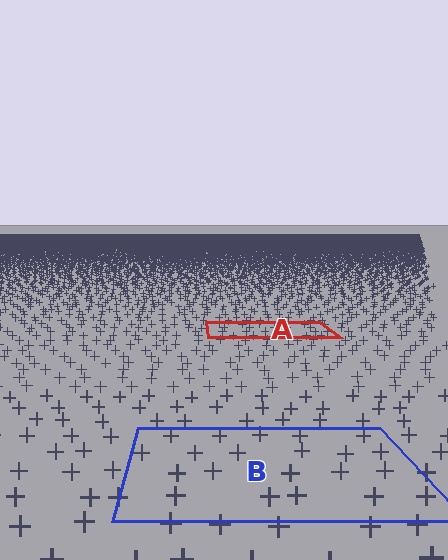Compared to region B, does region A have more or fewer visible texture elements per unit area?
Region A has more texture elements per unit area — they are packed more densely because it is farther away.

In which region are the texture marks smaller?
The texture marks are smaller in region A, because it is farther away.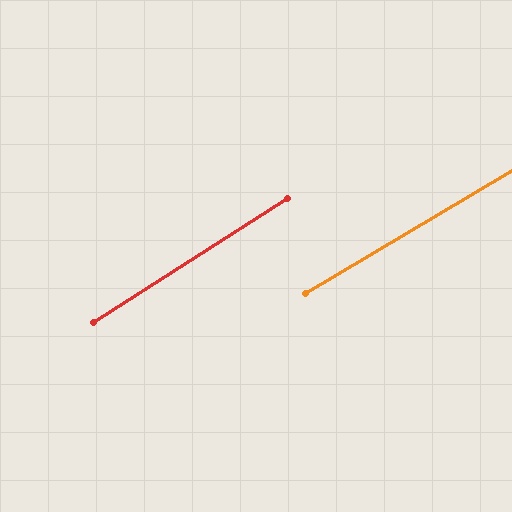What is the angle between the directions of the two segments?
Approximately 2 degrees.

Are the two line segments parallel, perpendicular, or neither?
Parallel — their directions differ by only 1.9°.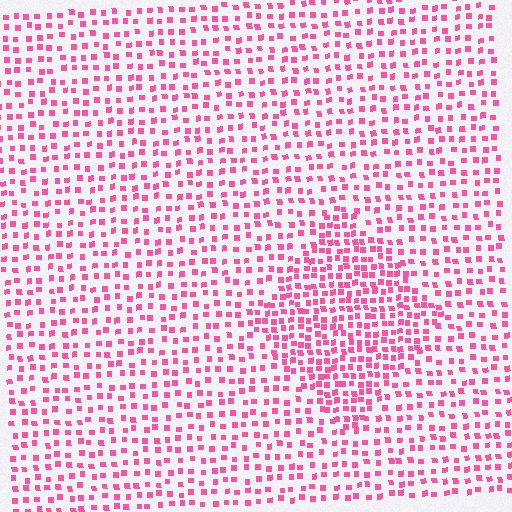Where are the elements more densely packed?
The elements are more densely packed inside the diamond boundary.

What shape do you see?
I see a diamond.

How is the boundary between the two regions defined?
The boundary is defined by a change in element density (approximately 1.7x ratio). All elements are the same color, size, and shape.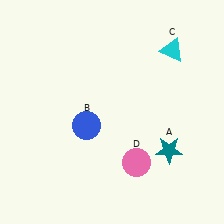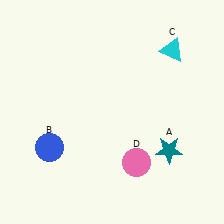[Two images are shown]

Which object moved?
The blue circle (B) moved left.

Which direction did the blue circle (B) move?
The blue circle (B) moved left.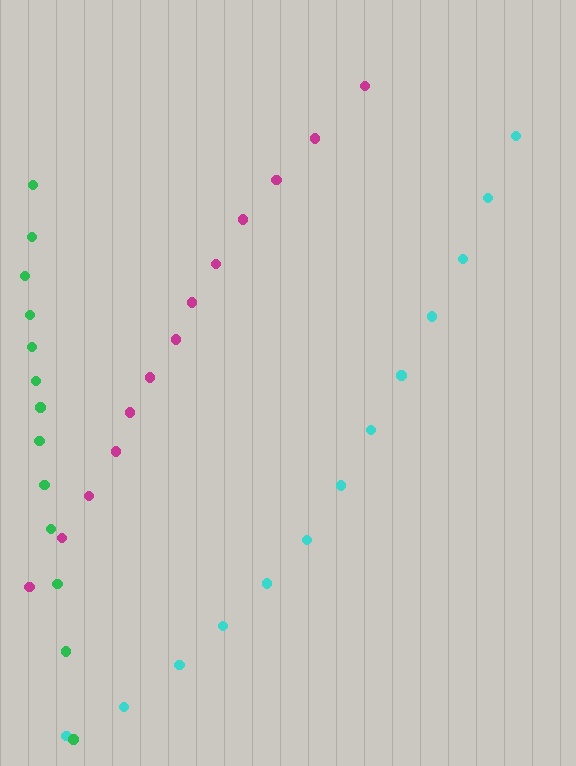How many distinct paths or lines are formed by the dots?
There are 3 distinct paths.